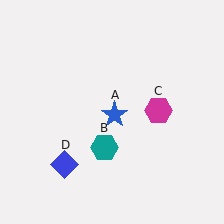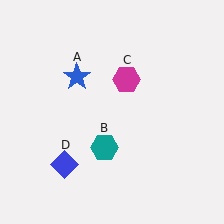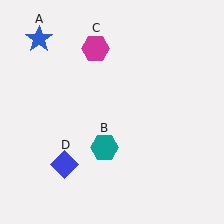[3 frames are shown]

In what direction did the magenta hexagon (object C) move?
The magenta hexagon (object C) moved up and to the left.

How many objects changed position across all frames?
2 objects changed position: blue star (object A), magenta hexagon (object C).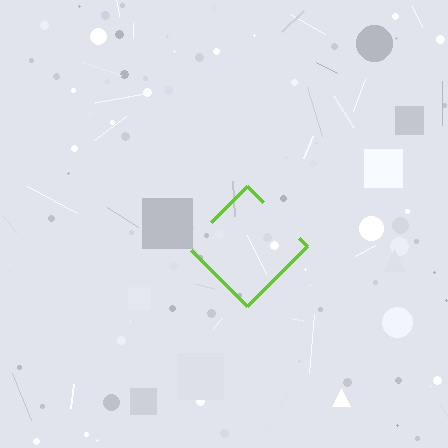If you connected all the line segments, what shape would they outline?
They would outline a diamond.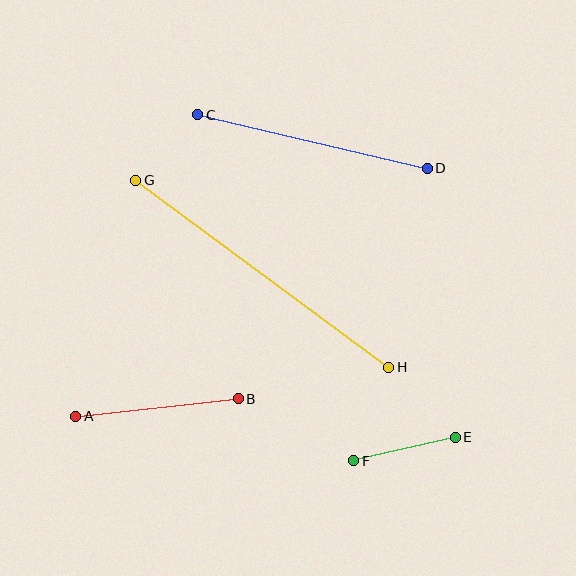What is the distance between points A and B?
The distance is approximately 163 pixels.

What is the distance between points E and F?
The distance is approximately 104 pixels.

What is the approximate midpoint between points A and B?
The midpoint is at approximately (157, 407) pixels.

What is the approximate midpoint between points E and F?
The midpoint is at approximately (405, 449) pixels.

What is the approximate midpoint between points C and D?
The midpoint is at approximately (312, 142) pixels.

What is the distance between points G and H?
The distance is approximately 315 pixels.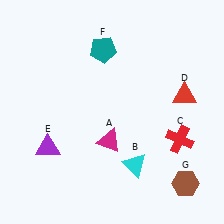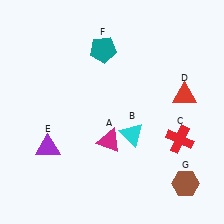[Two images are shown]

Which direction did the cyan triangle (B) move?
The cyan triangle (B) moved up.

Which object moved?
The cyan triangle (B) moved up.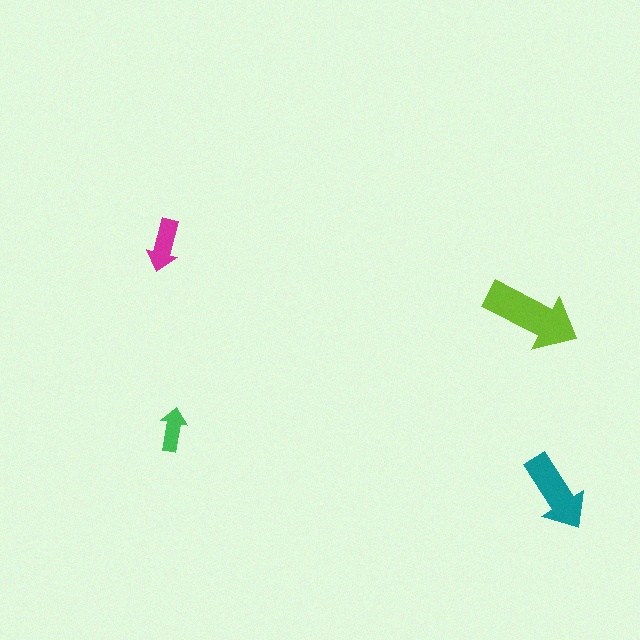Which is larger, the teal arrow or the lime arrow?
The lime one.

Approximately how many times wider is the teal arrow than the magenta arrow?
About 1.5 times wider.